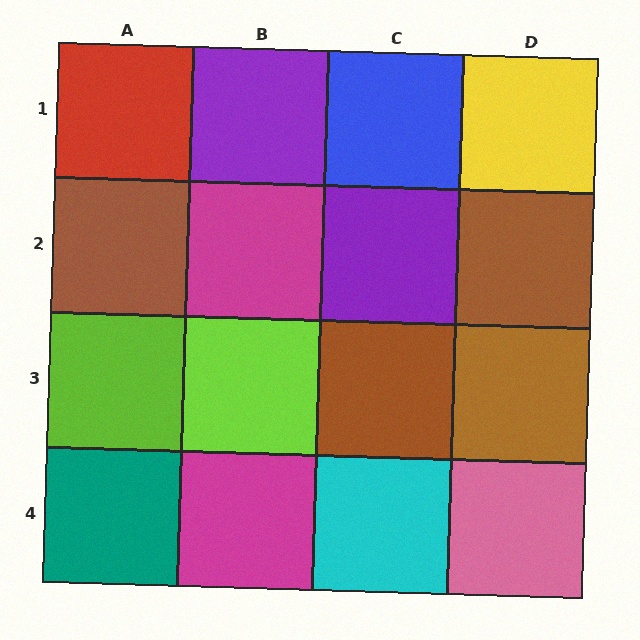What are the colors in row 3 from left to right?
Lime, lime, brown, brown.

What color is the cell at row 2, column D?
Brown.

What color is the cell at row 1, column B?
Purple.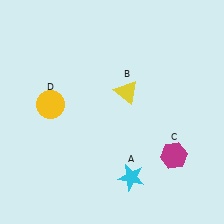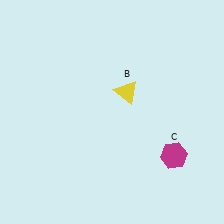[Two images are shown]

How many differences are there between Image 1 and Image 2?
There are 2 differences between the two images.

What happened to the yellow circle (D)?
The yellow circle (D) was removed in Image 2. It was in the top-left area of Image 1.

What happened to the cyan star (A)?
The cyan star (A) was removed in Image 2. It was in the bottom-right area of Image 1.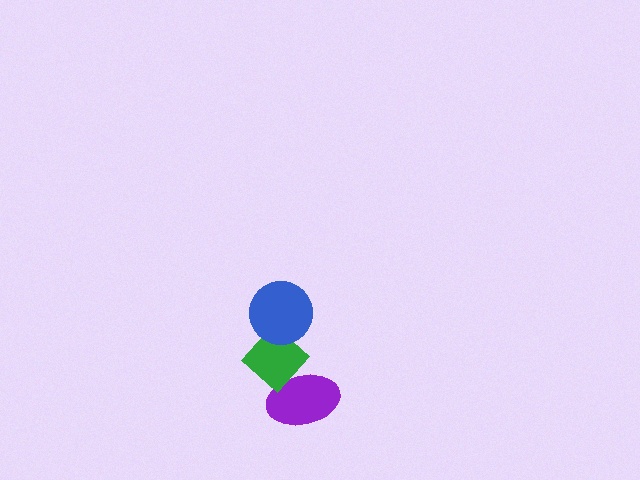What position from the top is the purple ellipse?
The purple ellipse is 3rd from the top.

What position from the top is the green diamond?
The green diamond is 2nd from the top.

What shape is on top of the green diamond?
The blue circle is on top of the green diamond.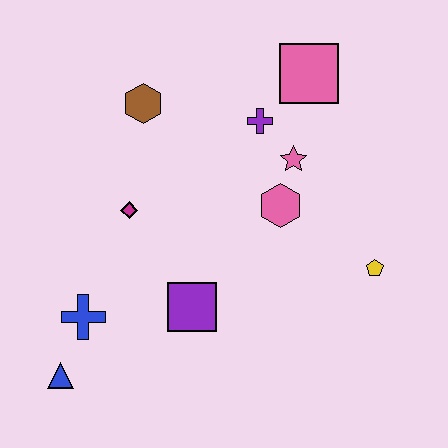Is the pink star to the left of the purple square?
No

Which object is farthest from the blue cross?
The pink square is farthest from the blue cross.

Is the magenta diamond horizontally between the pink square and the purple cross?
No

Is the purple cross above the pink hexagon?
Yes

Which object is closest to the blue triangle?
The blue cross is closest to the blue triangle.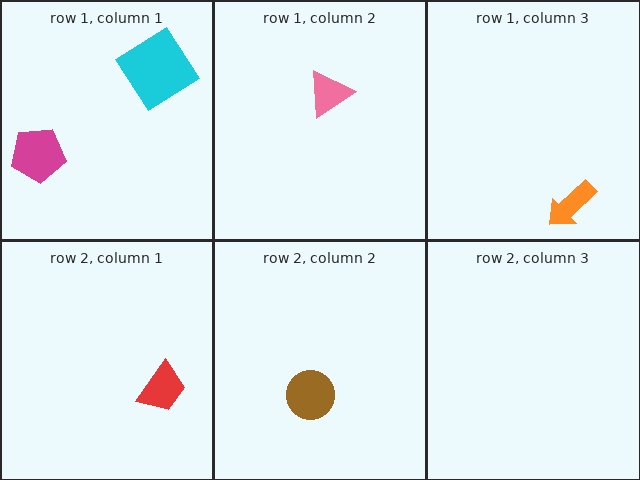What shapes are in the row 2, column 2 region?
The brown circle.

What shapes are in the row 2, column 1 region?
The red trapezoid.